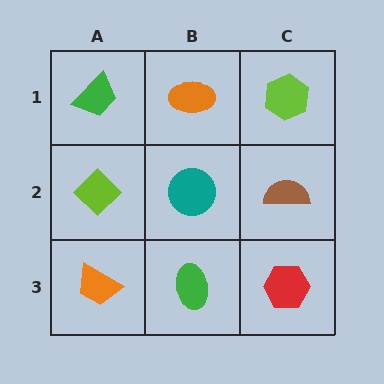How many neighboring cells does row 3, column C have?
2.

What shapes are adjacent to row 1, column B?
A teal circle (row 2, column B), a green trapezoid (row 1, column A), a lime hexagon (row 1, column C).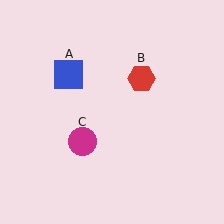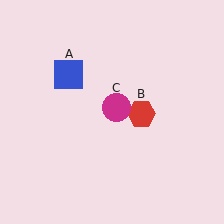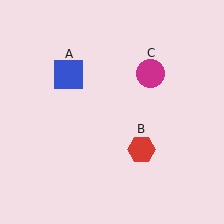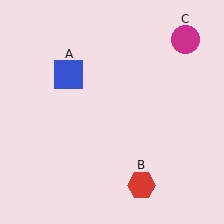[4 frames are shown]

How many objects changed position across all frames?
2 objects changed position: red hexagon (object B), magenta circle (object C).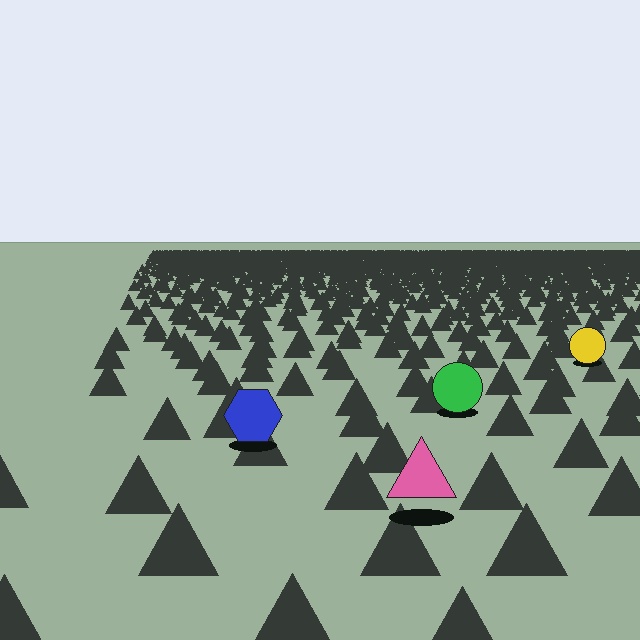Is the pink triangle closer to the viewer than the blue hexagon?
Yes. The pink triangle is closer — you can tell from the texture gradient: the ground texture is coarser near it.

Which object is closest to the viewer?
The pink triangle is closest. The texture marks near it are larger and more spread out.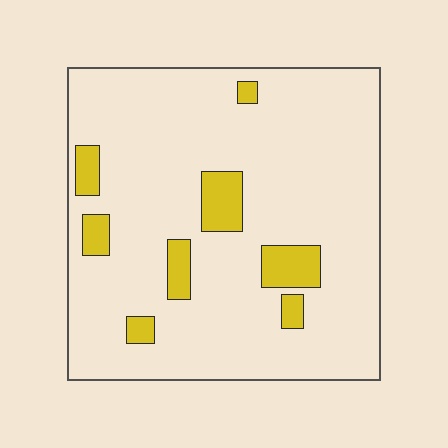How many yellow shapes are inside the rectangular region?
8.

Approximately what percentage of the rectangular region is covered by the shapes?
Approximately 10%.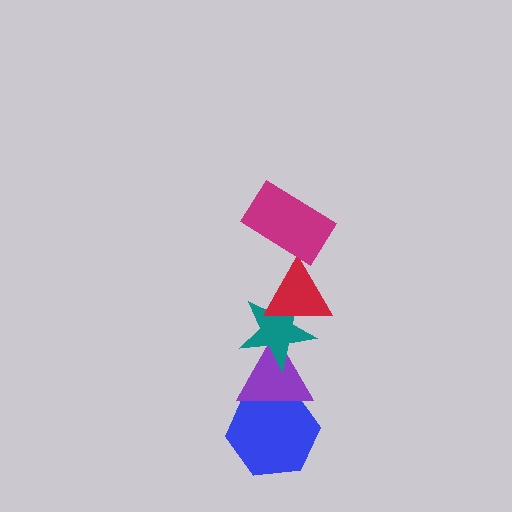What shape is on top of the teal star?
The red triangle is on top of the teal star.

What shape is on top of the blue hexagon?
The purple triangle is on top of the blue hexagon.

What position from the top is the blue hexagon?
The blue hexagon is 5th from the top.